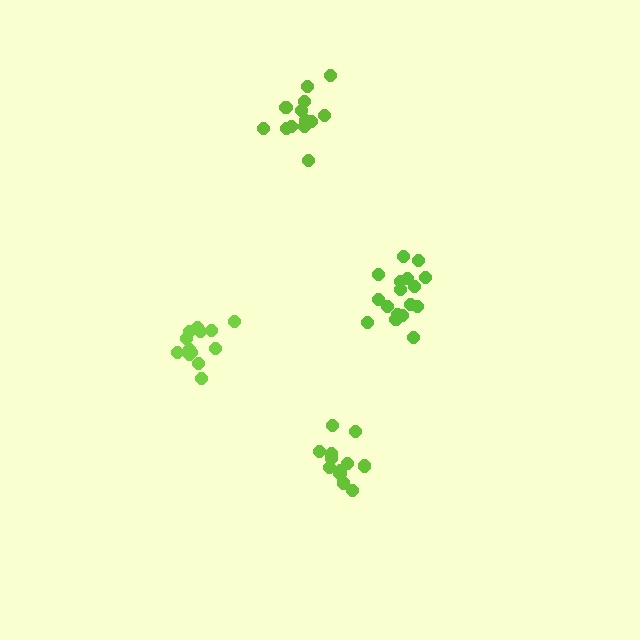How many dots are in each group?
Group 1: 13 dots, Group 2: 17 dots, Group 3: 14 dots, Group 4: 13 dots (57 total).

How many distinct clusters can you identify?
There are 4 distinct clusters.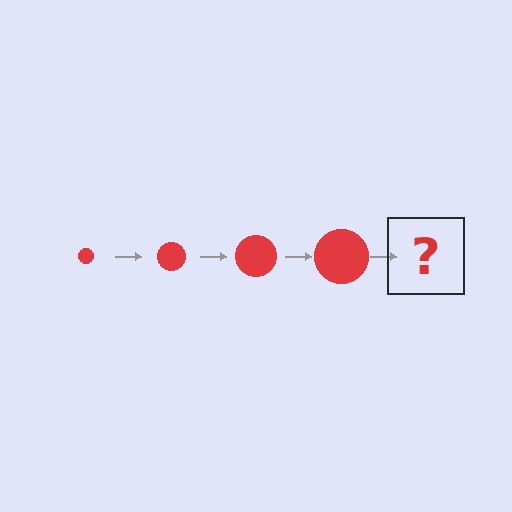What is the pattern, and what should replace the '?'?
The pattern is that the circle gets progressively larger each step. The '?' should be a red circle, larger than the previous one.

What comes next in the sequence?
The next element should be a red circle, larger than the previous one.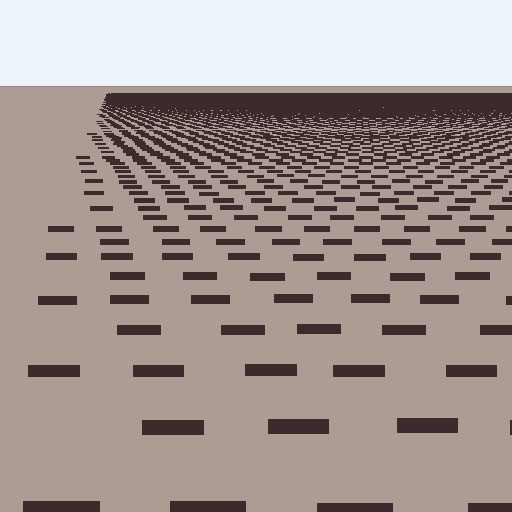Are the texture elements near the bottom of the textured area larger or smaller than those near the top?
Larger. Near the bottom, elements are closer to the viewer and appear at a bigger on-screen size.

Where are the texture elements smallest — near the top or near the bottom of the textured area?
Near the top.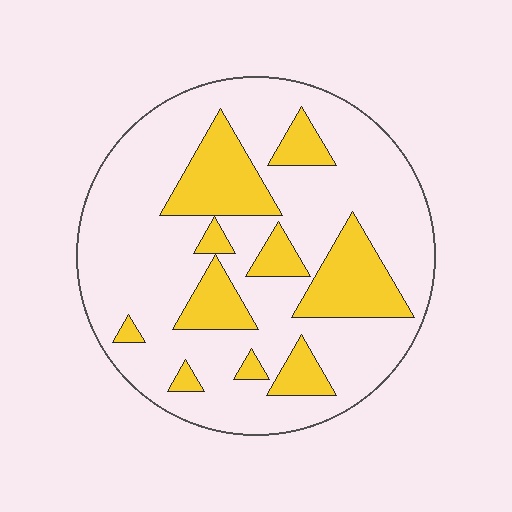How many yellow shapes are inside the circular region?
10.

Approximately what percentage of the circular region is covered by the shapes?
Approximately 25%.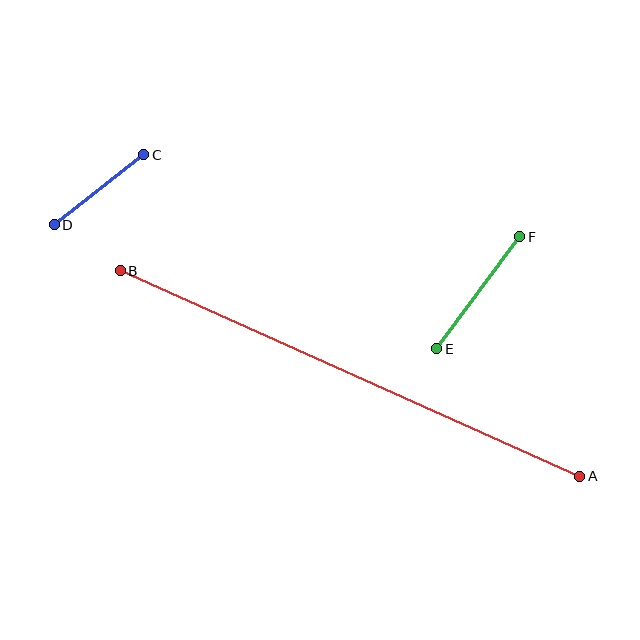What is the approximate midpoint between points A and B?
The midpoint is at approximately (350, 374) pixels.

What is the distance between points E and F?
The distance is approximately 139 pixels.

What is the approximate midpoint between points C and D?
The midpoint is at approximately (99, 190) pixels.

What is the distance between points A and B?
The distance is approximately 503 pixels.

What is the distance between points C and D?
The distance is approximately 114 pixels.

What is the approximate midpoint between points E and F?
The midpoint is at approximately (478, 293) pixels.